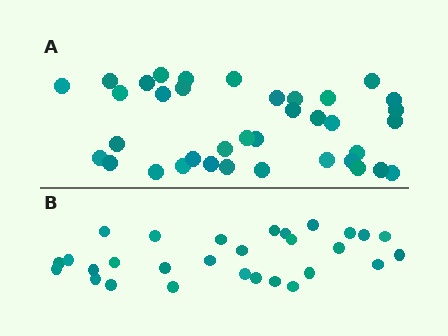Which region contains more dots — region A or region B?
Region A (the top region) has more dots.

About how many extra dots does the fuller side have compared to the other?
Region A has roughly 8 or so more dots than region B.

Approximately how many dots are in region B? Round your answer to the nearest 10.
About 30 dots. (The exact count is 29, which rounds to 30.)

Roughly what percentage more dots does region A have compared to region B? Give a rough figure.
About 30% more.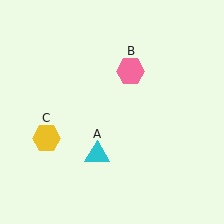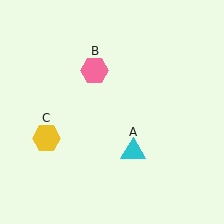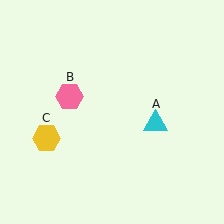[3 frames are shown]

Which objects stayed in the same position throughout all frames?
Yellow hexagon (object C) remained stationary.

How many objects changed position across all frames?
2 objects changed position: cyan triangle (object A), pink hexagon (object B).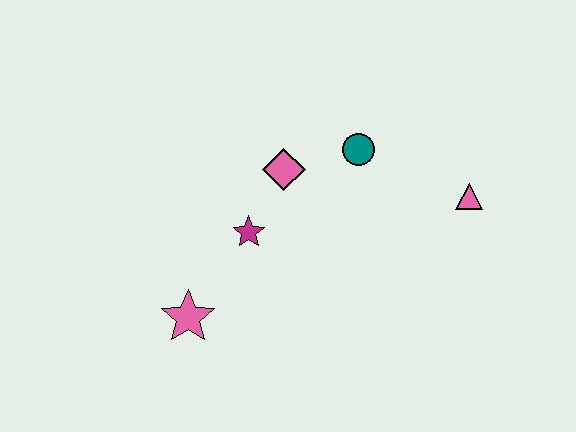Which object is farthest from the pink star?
The pink triangle is farthest from the pink star.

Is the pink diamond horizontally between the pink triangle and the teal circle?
No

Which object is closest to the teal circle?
The pink diamond is closest to the teal circle.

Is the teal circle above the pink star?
Yes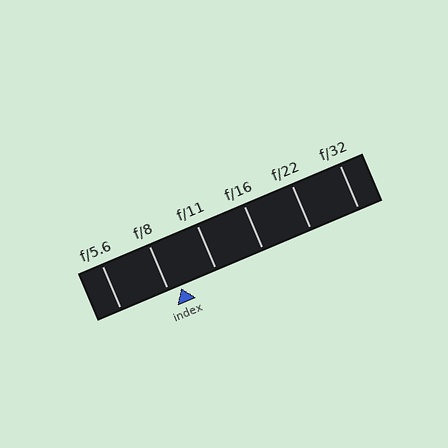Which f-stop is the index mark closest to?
The index mark is closest to f/8.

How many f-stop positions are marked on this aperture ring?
There are 6 f-stop positions marked.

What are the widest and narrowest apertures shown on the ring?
The widest aperture shown is f/5.6 and the narrowest is f/32.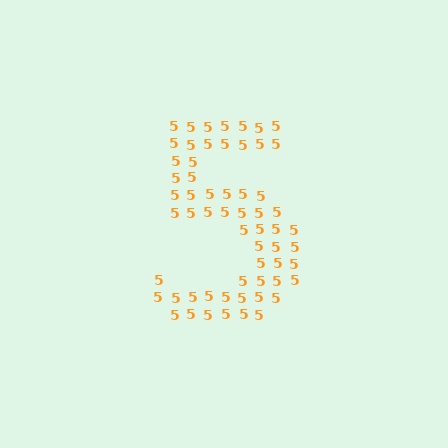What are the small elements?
The small elements are digit 5's.